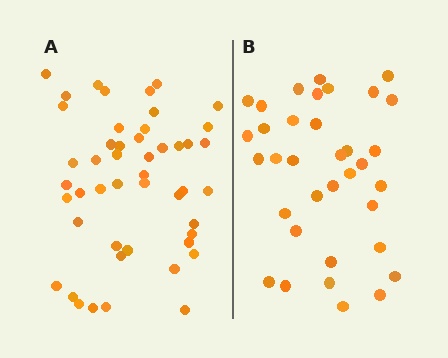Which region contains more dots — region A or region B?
Region A (the left region) has more dots.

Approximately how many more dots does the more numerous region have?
Region A has approximately 15 more dots than region B.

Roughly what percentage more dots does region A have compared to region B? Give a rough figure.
About 35% more.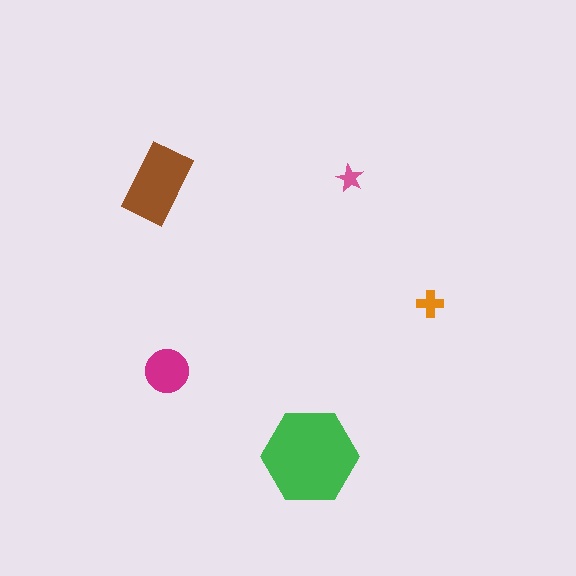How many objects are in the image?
There are 5 objects in the image.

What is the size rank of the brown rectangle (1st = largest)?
2nd.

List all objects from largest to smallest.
The green hexagon, the brown rectangle, the magenta circle, the orange cross, the pink star.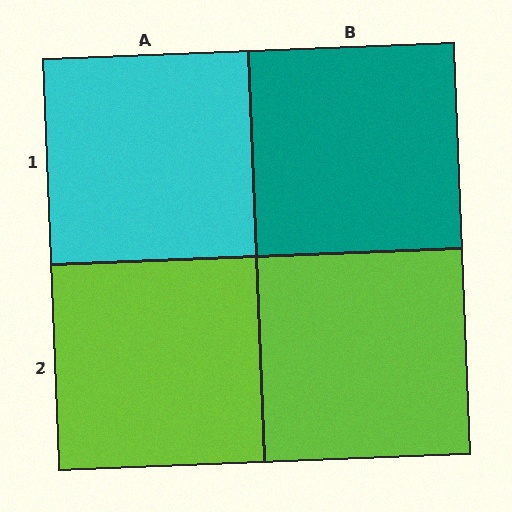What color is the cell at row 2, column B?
Lime.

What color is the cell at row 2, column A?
Lime.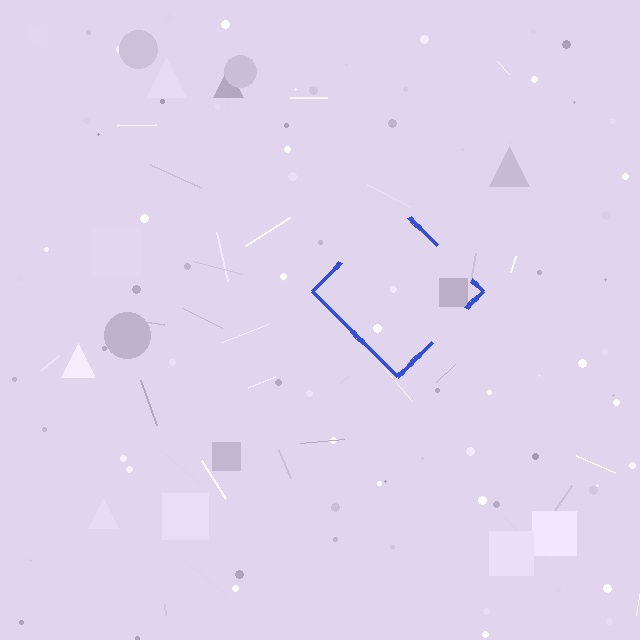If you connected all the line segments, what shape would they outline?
They would outline a diamond.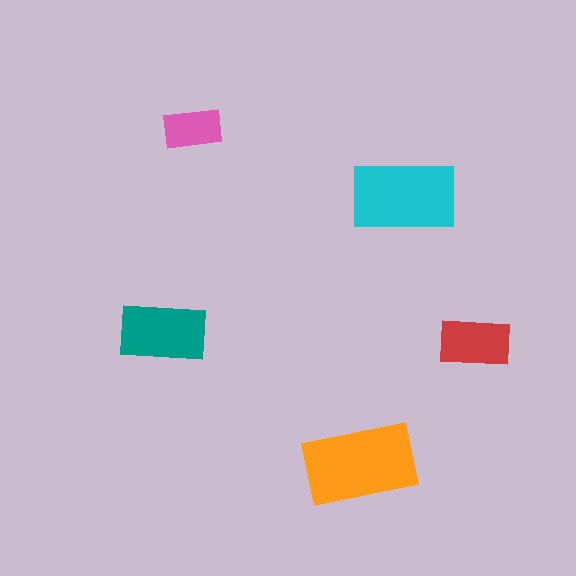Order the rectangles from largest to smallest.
the orange one, the cyan one, the teal one, the red one, the pink one.